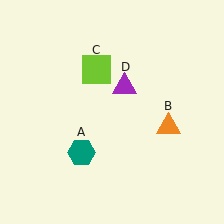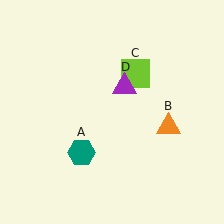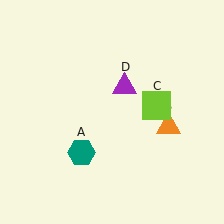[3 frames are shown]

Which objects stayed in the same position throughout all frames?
Teal hexagon (object A) and orange triangle (object B) and purple triangle (object D) remained stationary.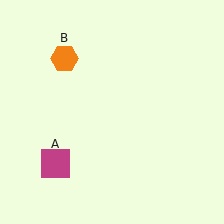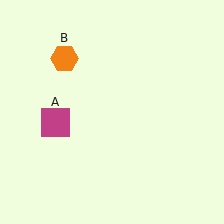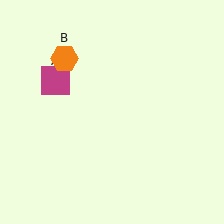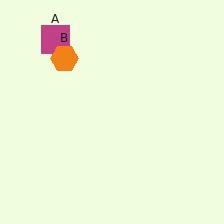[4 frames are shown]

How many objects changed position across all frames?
1 object changed position: magenta square (object A).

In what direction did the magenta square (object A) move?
The magenta square (object A) moved up.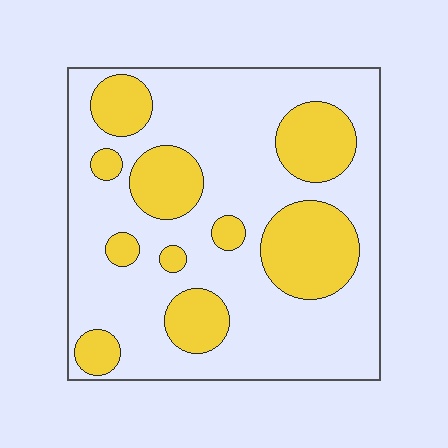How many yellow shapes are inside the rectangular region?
10.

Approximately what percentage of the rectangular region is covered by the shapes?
Approximately 30%.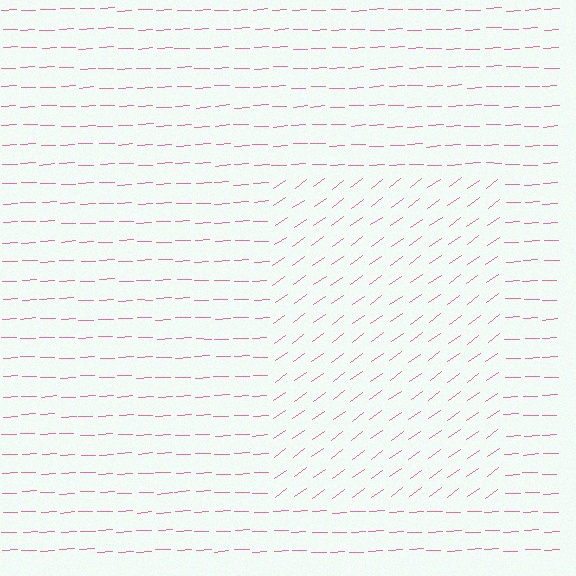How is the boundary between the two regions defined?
The boundary is defined purely by a change in line orientation (approximately 33 degrees difference). All lines are the same color and thickness.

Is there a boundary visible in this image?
Yes, there is a texture boundary formed by a change in line orientation.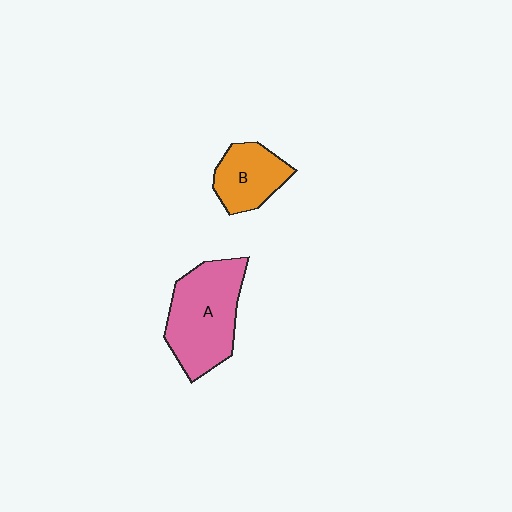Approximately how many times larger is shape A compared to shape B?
Approximately 1.8 times.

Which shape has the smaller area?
Shape B (orange).